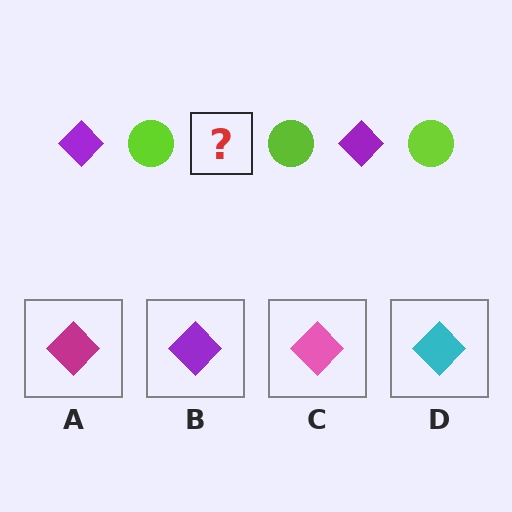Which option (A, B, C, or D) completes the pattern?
B.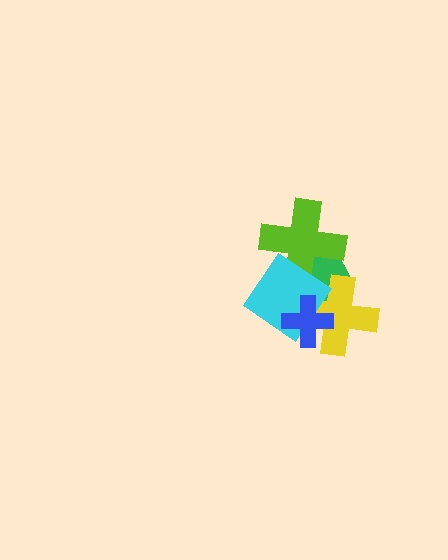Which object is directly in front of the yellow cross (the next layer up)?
The cyan diamond is directly in front of the yellow cross.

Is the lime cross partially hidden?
Yes, it is partially covered by another shape.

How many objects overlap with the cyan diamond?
4 objects overlap with the cyan diamond.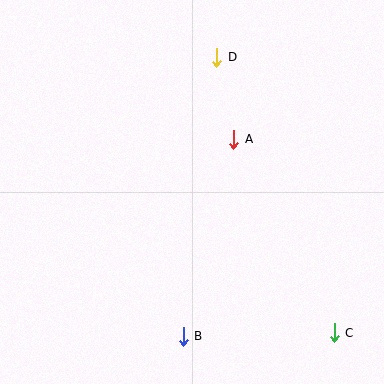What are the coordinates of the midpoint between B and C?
The midpoint between B and C is at (259, 334).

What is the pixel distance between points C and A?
The distance between C and A is 218 pixels.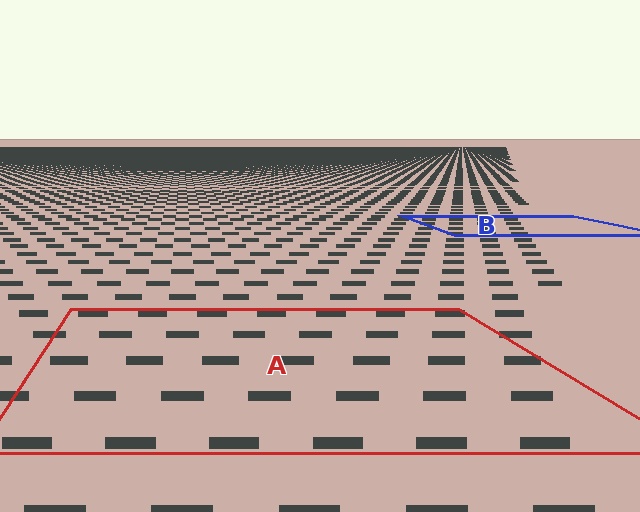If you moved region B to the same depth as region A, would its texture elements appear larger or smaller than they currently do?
They would appear larger. At a closer depth, the same texture elements are projected at a bigger on-screen size.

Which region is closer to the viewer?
Region A is closer. The texture elements there are larger and more spread out.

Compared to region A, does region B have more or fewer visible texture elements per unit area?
Region B has more texture elements per unit area — they are packed more densely because it is farther away.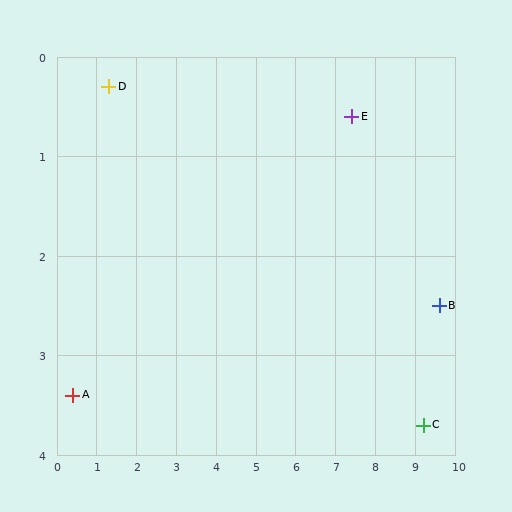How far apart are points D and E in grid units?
Points D and E are about 6.1 grid units apart.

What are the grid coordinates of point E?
Point E is at approximately (7.4, 0.6).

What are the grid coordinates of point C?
Point C is at approximately (9.2, 3.7).